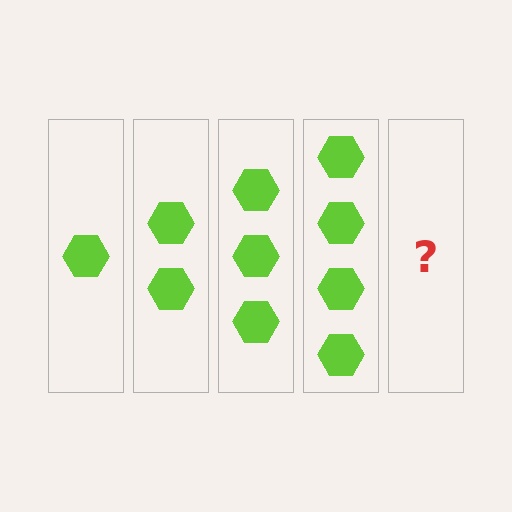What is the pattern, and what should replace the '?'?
The pattern is that each step adds one more hexagon. The '?' should be 5 hexagons.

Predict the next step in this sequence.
The next step is 5 hexagons.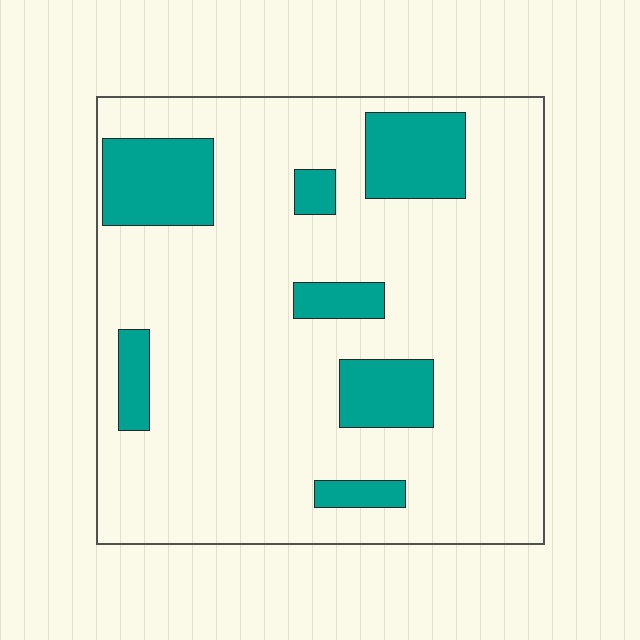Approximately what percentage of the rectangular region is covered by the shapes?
Approximately 20%.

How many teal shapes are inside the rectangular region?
7.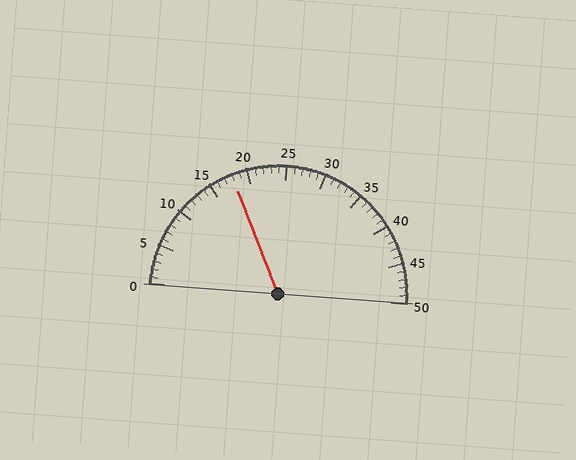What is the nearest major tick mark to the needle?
The nearest major tick mark is 20.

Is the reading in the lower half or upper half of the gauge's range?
The reading is in the lower half of the range (0 to 50).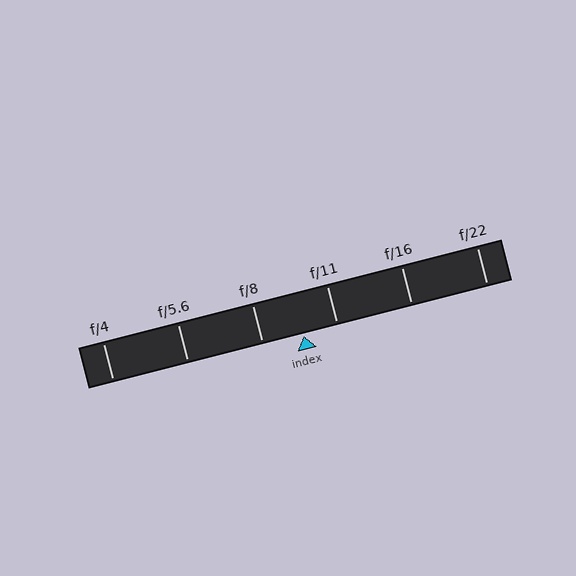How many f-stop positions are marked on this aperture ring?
There are 6 f-stop positions marked.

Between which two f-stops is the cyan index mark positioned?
The index mark is between f/8 and f/11.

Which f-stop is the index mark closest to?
The index mark is closest to f/11.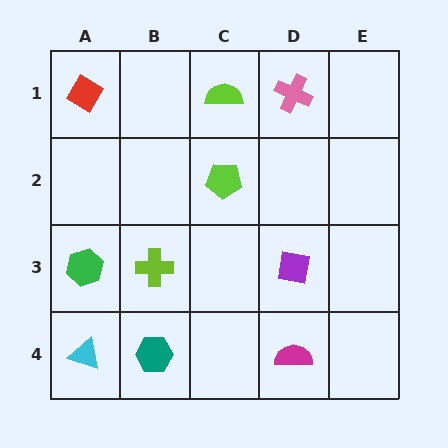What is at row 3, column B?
A lime cross.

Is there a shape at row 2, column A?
No, that cell is empty.